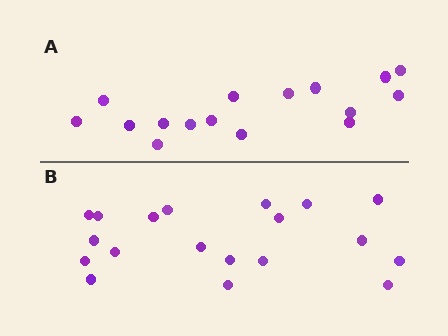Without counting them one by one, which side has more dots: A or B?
Region B (the bottom region) has more dots.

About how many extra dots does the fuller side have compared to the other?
Region B has just a few more — roughly 2 or 3 more dots than region A.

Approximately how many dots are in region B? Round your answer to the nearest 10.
About 20 dots. (The exact count is 19, which rounds to 20.)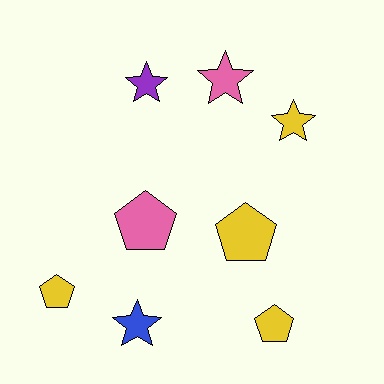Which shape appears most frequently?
Star, with 4 objects.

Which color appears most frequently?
Yellow, with 4 objects.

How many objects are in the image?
There are 8 objects.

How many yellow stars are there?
There is 1 yellow star.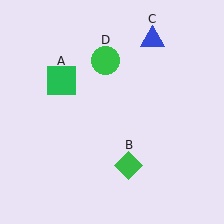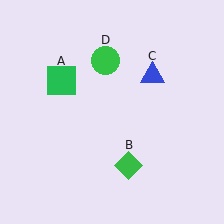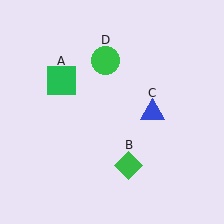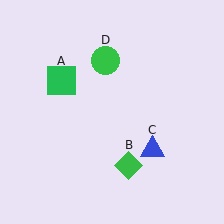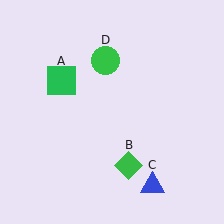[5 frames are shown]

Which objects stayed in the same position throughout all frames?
Green square (object A) and green diamond (object B) and green circle (object D) remained stationary.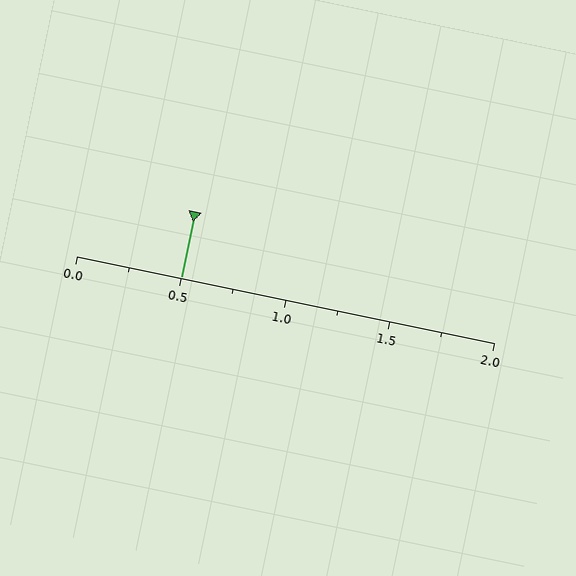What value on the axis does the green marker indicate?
The marker indicates approximately 0.5.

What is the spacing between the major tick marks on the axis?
The major ticks are spaced 0.5 apart.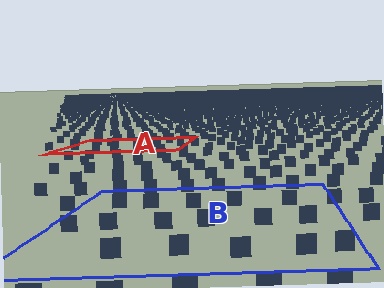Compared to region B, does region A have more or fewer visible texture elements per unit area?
Region A has more texture elements per unit area — they are packed more densely because it is farther away.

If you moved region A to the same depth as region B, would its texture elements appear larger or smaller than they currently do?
They would appear larger. At a closer depth, the same texture elements are projected at a bigger on-screen size.